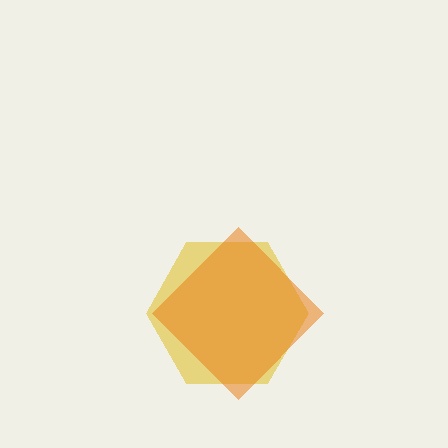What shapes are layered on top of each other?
The layered shapes are: a yellow hexagon, an orange diamond.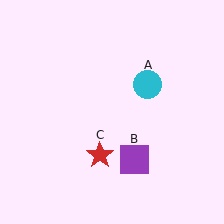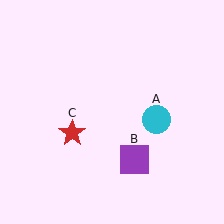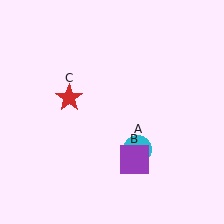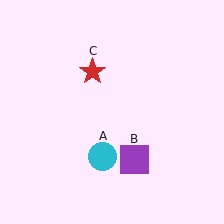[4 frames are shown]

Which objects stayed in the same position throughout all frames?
Purple square (object B) remained stationary.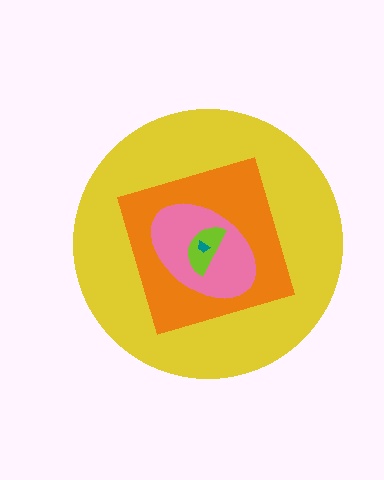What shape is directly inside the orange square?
The pink ellipse.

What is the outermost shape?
The yellow circle.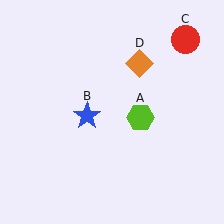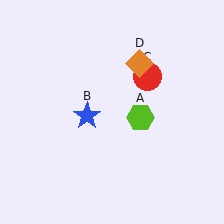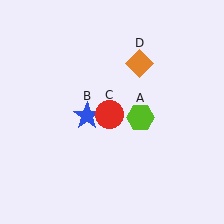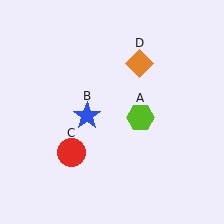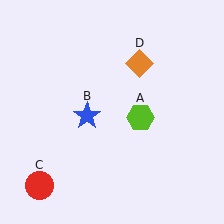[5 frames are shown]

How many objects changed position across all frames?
1 object changed position: red circle (object C).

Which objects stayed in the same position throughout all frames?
Lime hexagon (object A) and blue star (object B) and orange diamond (object D) remained stationary.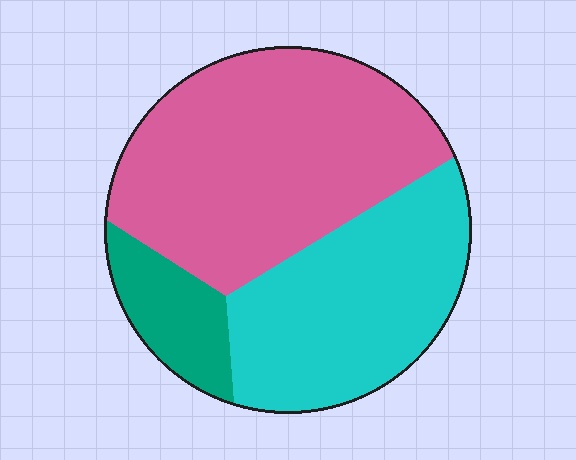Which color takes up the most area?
Pink, at roughly 50%.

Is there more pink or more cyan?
Pink.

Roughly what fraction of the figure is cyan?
Cyan takes up about three eighths (3/8) of the figure.